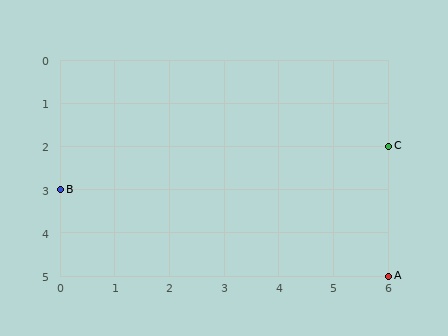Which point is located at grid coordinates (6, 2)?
Point C is at (6, 2).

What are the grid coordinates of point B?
Point B is at grid coordinates (0, 3).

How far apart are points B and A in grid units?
Points B and A are 6 columns and 2 rows apart (about 6.3 grid units diagonally).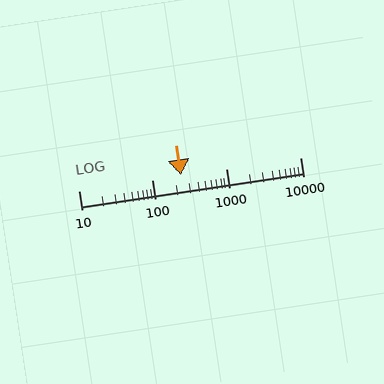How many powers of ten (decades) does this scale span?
The scale spans 3 decades, from 10 to 10000.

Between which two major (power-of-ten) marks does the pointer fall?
The pointer is between 100 and 1000.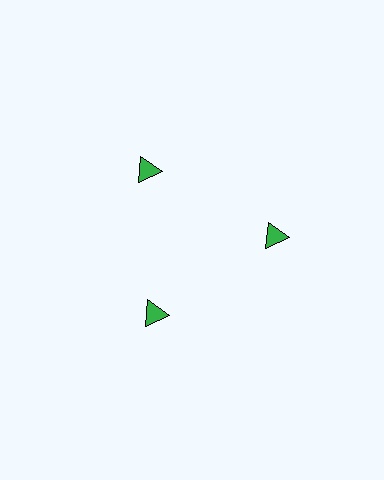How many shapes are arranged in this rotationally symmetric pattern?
There are 3 shapes, arranged in 3 groups of 1.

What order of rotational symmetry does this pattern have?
This pattern has 3-fold rotational symmetry.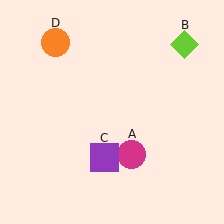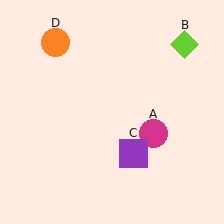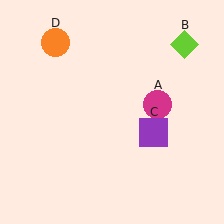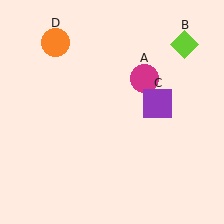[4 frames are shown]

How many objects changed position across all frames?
2 objects changed position: magenta circle (object A), purple square (object C).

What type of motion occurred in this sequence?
The magenta circle (object A), purple square (object C) rotated counterclockwise around the center of the scene.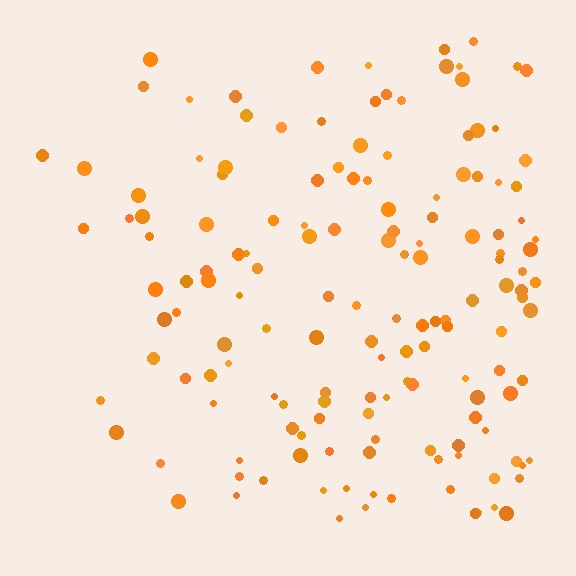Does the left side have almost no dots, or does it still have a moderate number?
Still a moderate number, just noticeably fewer than the right.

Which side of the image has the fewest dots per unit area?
The left.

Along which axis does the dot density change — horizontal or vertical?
Horizontal.